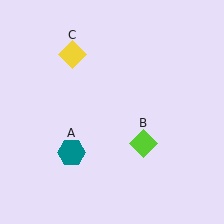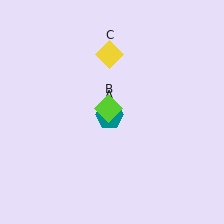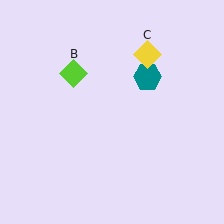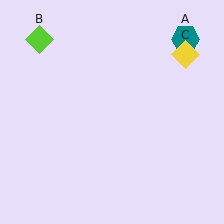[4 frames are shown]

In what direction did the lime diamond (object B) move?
The lime diamond (object B) moved up and to the left.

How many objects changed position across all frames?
3 objects changed position: teal hexagon (object A), lime diamond (object B), yellow diamond (object C).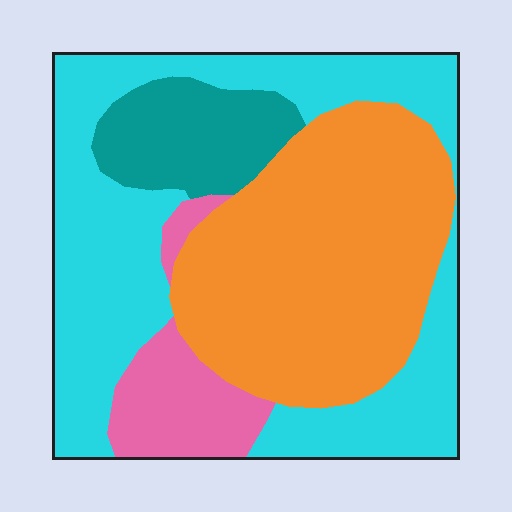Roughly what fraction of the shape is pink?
Pink takes up less than a sixth of the shape.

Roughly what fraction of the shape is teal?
Teal covers roughly 10% of the shape.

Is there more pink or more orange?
Orange.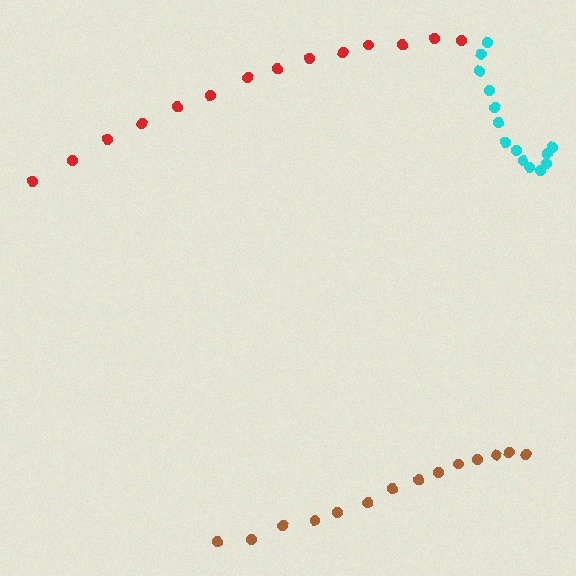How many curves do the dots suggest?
There are 3 distinct paths.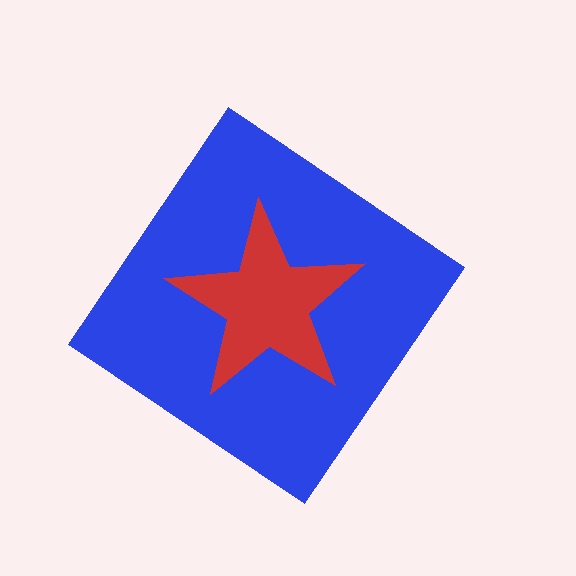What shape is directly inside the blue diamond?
The red star.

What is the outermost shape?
The blue diamond.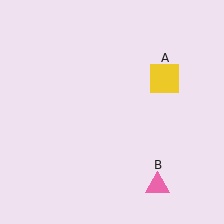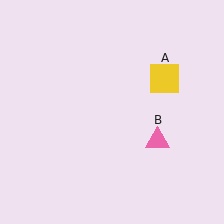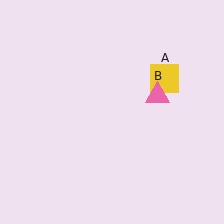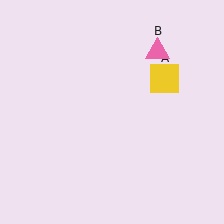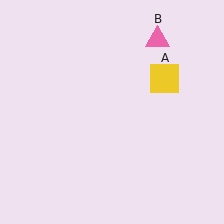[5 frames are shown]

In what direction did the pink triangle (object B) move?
The pink triangle (object B) moved up.